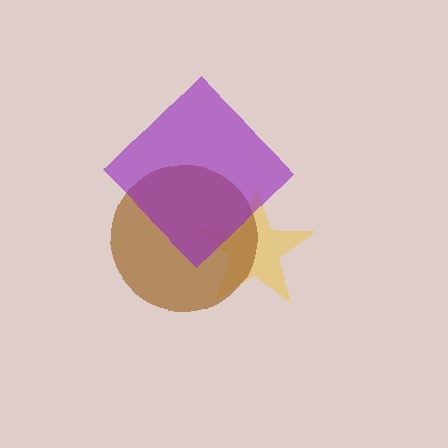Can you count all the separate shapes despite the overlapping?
Yes, there are 3 separate shapes.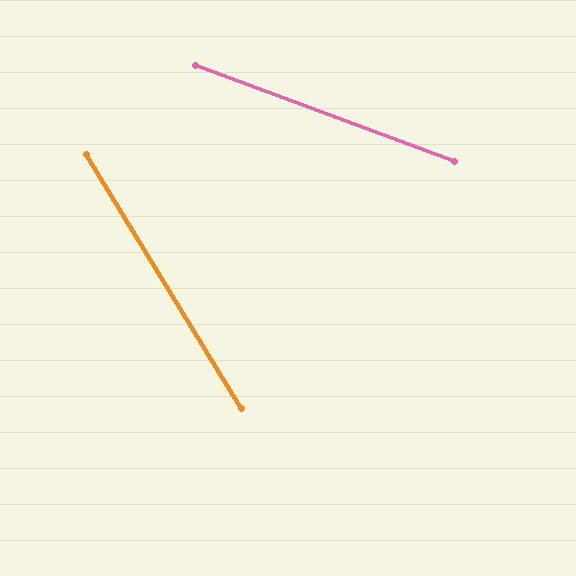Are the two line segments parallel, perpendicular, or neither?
Neither parallel nor perpendicular — they differ by about 38°.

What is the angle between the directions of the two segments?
Approximately 38 degrees.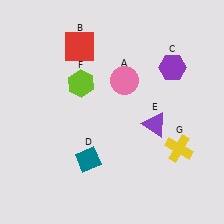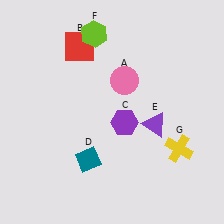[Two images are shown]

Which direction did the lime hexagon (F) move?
The lime hexagon (F) moved up.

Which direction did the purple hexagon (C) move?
The purple hexagon (C) moved down.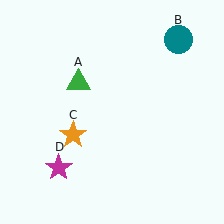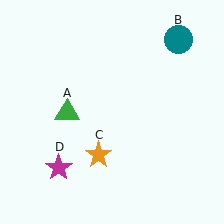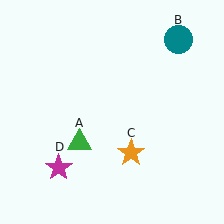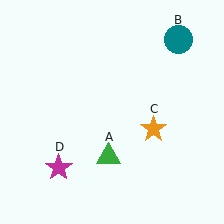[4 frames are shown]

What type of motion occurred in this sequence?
The green triangle (object A), orange star (object C) rotated counterclockwise around the center of the scene.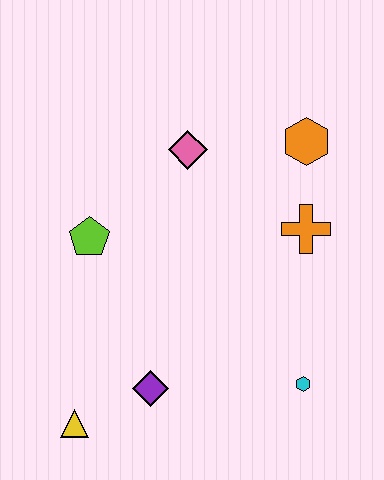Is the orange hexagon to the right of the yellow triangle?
Yes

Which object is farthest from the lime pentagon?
The cyan hexagon is farthest from the lime pentagon.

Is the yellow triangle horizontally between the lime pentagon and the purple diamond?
No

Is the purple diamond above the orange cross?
No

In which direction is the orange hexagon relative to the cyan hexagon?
The orange hexagon is above the cyan hexagon.